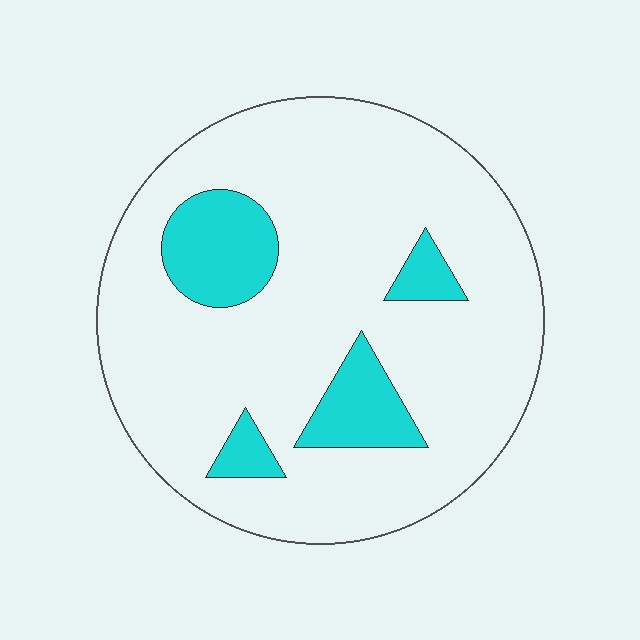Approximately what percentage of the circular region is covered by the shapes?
Approximately 15%.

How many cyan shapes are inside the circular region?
4.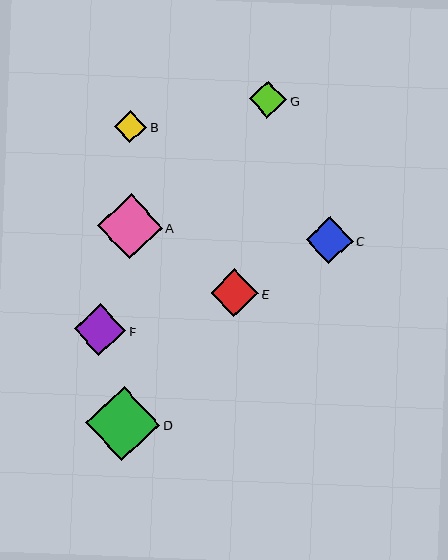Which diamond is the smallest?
Diamond B is the smallest with a size of approximately 33 pixels.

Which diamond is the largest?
Diamond D is the largest with a size of approximately 74 pixels.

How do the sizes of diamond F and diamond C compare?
Diamond F and diamond C are approximately the same size.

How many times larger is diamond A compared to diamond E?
Diamond A is approximately 1.4 times the size of diamond E.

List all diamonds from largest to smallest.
From largest to smallest: D, A, F, E, C, G, B.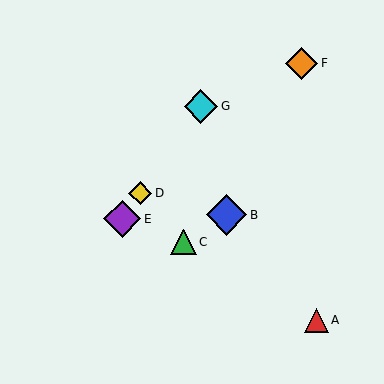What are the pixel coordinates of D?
Object D is at (140, 193).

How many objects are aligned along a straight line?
3 objects (D, E, G) are aligned along a straight line.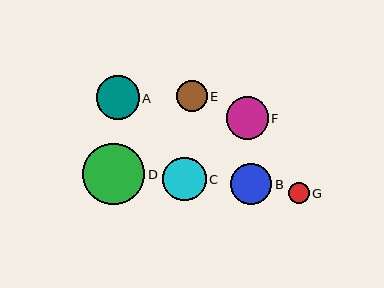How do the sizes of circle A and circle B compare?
Circle A and circle B are approximately the same size.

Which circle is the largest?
Circle D is the largest with a size of approximately 62 pixels.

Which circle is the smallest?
Circle G is the smallest with a size of approximately 21 pixels.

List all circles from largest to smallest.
From largest to smallest: D, C, A, F, B, E, G.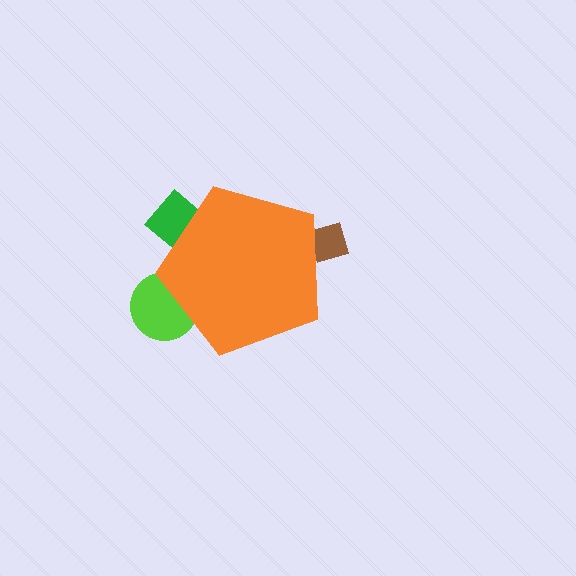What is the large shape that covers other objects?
An orange pentagon.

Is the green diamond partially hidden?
Yes, the green diamond is partially hidden behind the orange pentagon.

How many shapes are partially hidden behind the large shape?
3 shapes are partially hidden.